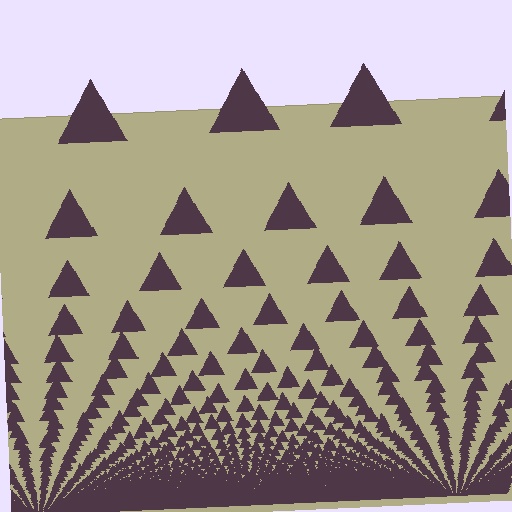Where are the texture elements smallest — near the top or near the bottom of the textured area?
Near the bottom.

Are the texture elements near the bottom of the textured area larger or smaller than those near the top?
Smaller. The gradient is inverted — elements near the bottom are smaller and denser.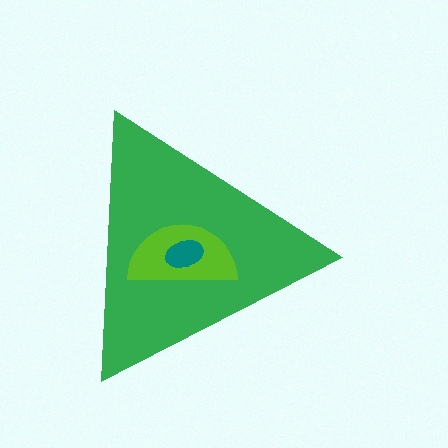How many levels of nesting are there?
3.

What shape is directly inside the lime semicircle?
The teal ellipse.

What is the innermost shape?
The teal ellipse.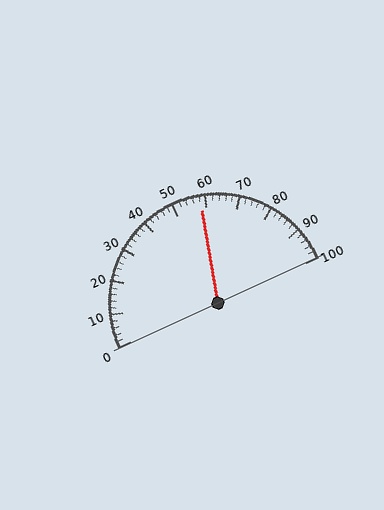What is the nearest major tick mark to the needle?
The nearest major tick mark is 60.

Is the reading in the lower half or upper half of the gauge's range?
The reading is in the upper half of the range (0 to 100).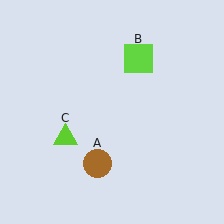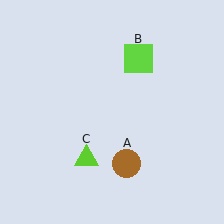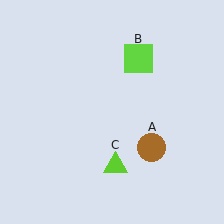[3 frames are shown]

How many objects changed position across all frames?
2 objects changed position: brown circle (object A), lime triangle (object C).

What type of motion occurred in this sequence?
The brown circle (object A), lime triangle (object C) rotated counterclockwise around the center of the scene.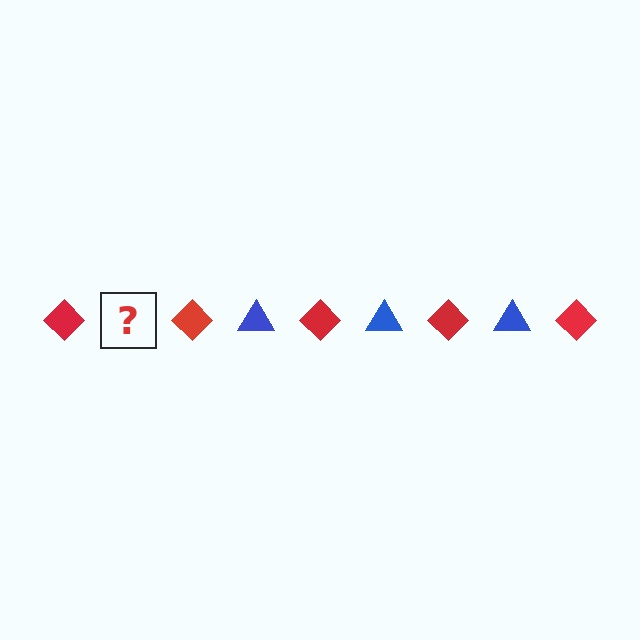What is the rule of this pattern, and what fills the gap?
The rule is that the pattern alternates between red diamond and blue triangle. The gap should be filled with a blue triangle.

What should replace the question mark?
The question mark should be replaced with a blue triangle.